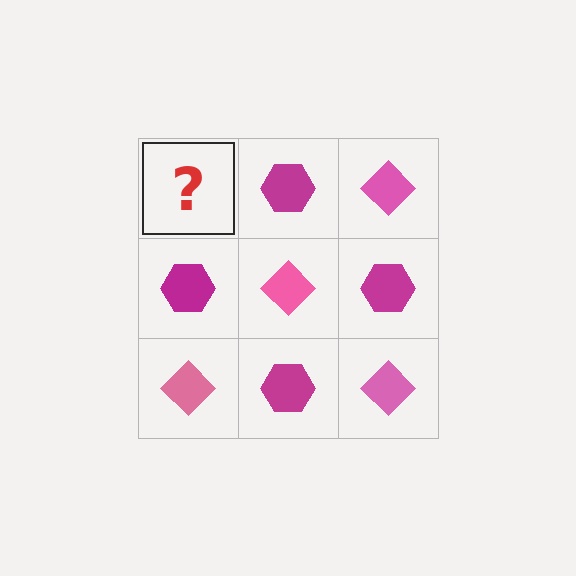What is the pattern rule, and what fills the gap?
The rule is that it alternates pink diamond and magenta hexagon in a checkerboard pattern. The gap should be filled with a pink diamond.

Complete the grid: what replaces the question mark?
The question mark should be replaced with a pink diamond.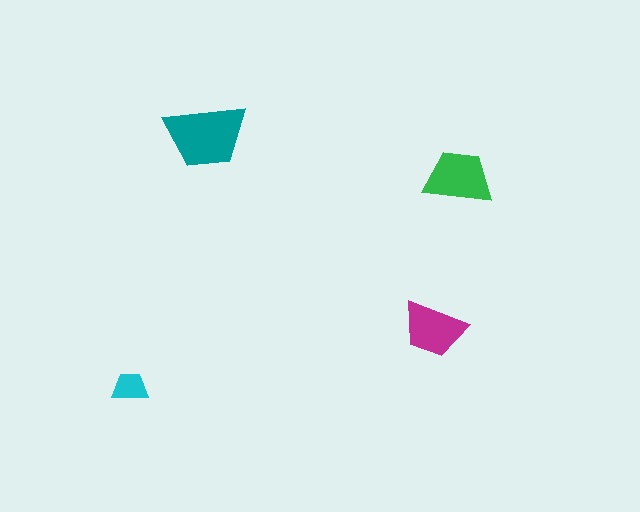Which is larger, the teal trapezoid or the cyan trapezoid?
The teal one.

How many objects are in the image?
There are 4 objects in the image.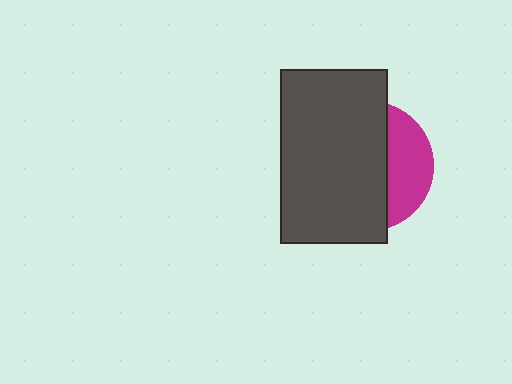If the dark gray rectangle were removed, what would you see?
You would see the complete magenta circle.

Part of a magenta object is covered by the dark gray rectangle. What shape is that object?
It is a circle.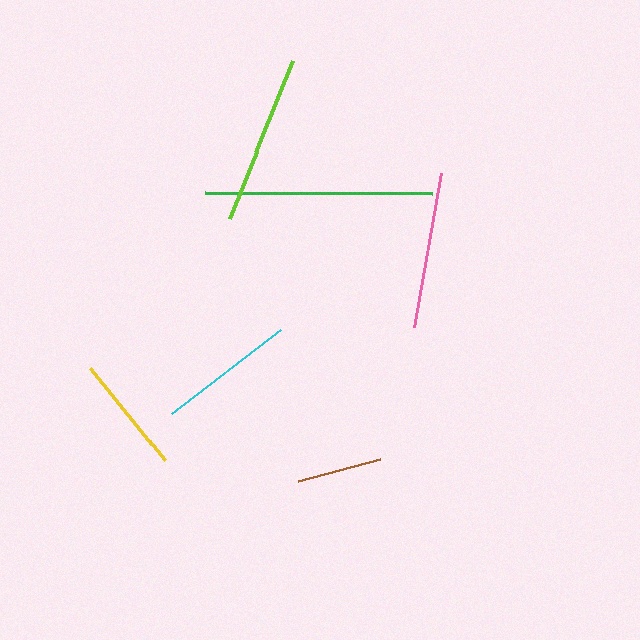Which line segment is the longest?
The green line is the longest at approximately 227 pixels.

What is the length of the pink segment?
The pink segment is approximately 156 pixels long.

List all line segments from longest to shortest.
From longest to shortest: green, lime, pink, cyan, yellow, brown.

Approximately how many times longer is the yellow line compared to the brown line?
The yellow line is approximately 1.4 times the length of the brown line.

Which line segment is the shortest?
The brown line is the shortest at approximately 84 pixels.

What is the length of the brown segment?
The brown segment is approximately 84 pixels long.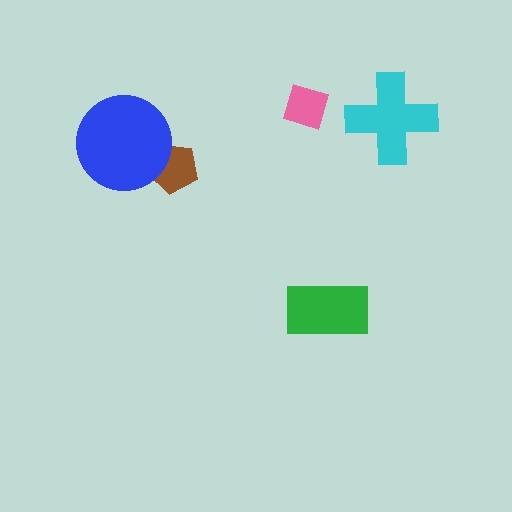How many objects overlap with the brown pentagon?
1 object overlaps with the brown pentagon.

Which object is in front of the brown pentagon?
The blue circle is in front of the brown pentagon.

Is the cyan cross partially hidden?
No, no other shape covers it.